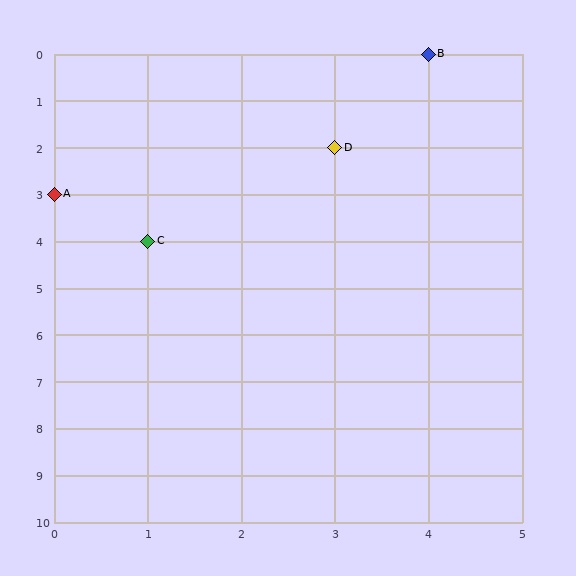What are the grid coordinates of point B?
Point B is at grid coordinates (4, 0).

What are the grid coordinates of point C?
Point C is at grid coordinates (1, 4).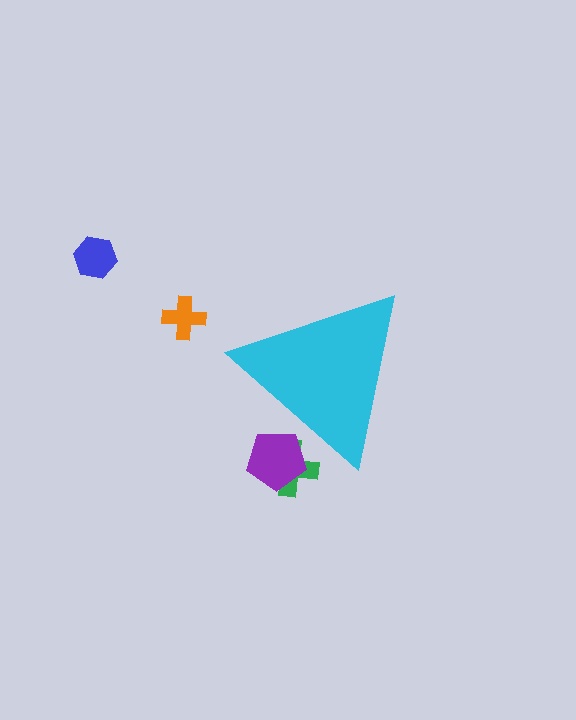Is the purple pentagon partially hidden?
Yes, the purple pentagon is partially hidden behind the cyan triangle.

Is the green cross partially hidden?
Yes, the green cross is partially hidden behind the cyan triangle.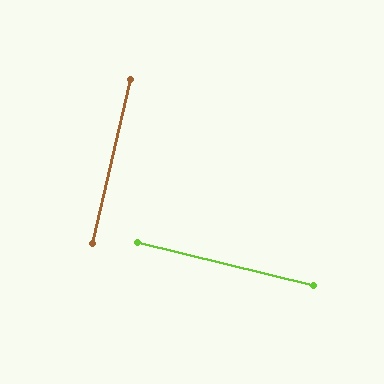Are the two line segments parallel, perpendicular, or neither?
Perpendicular — they meet at approximately 89°.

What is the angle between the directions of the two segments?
Approximately 89 degrees.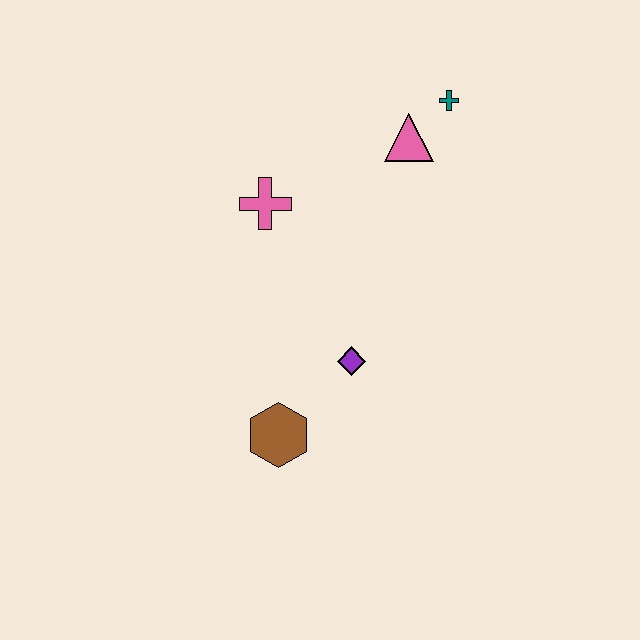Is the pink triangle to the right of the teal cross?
No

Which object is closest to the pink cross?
The pink triangle is closest to the pink cross.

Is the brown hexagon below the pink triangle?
Yes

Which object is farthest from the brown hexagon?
The teal cross is farthest from the brown hexagon.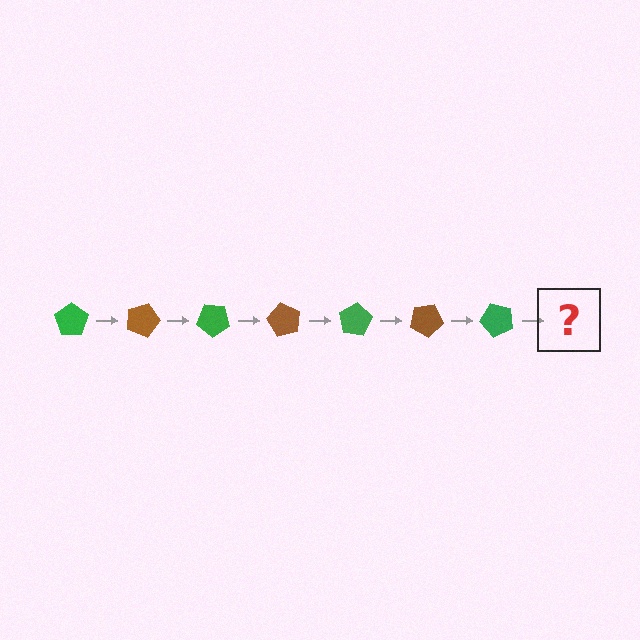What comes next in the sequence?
The next element should be a brown pentagon, rotated 140 degrees from the start.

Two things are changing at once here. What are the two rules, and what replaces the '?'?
The two rules are that it rotates 20 degrees each step and the color cycles through green and brown. The '?' should be a brown pentagon, rotated 140 degrees from the start.